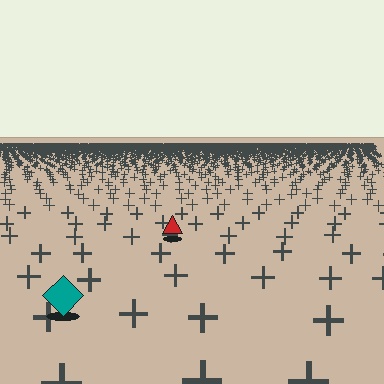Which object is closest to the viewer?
The teal diamond is closest. The texture marks near it are larger and more spread out.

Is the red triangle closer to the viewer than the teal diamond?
No. The teal diamond is closer — you can tell from the texture gradient: the ground texture is coarser near it.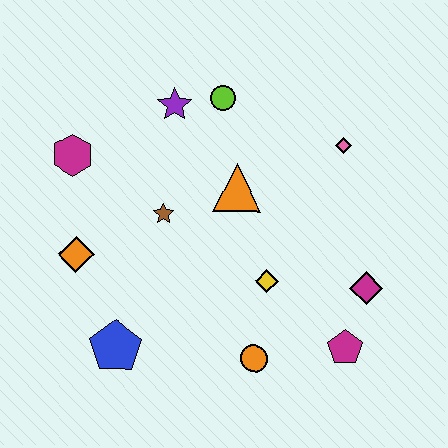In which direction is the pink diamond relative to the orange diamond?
The pink diamond is to the right of the orange diamond.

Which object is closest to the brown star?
The orange triangle is closest to the brown star.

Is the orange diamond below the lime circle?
Yes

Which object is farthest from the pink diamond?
The blue pentagon is farthest from the pink diamond.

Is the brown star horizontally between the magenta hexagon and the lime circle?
Yes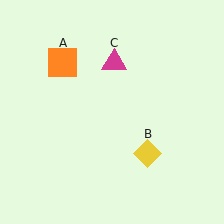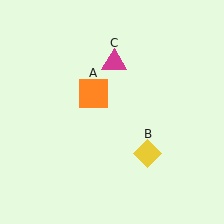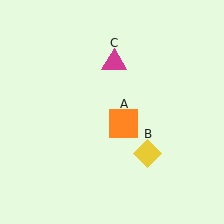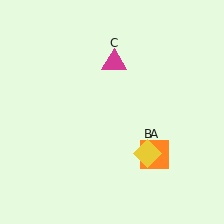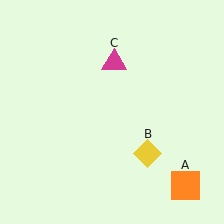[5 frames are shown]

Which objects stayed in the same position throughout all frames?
Yellow diamond (object B) and magenta triangle (object C) remained stationary.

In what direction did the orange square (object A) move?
The orange square (object A) moved down and to the right.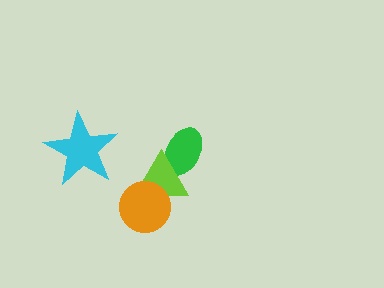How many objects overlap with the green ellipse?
1 object overlaps with the green ellipse.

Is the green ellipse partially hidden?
Yes, it is partially covered by another shape.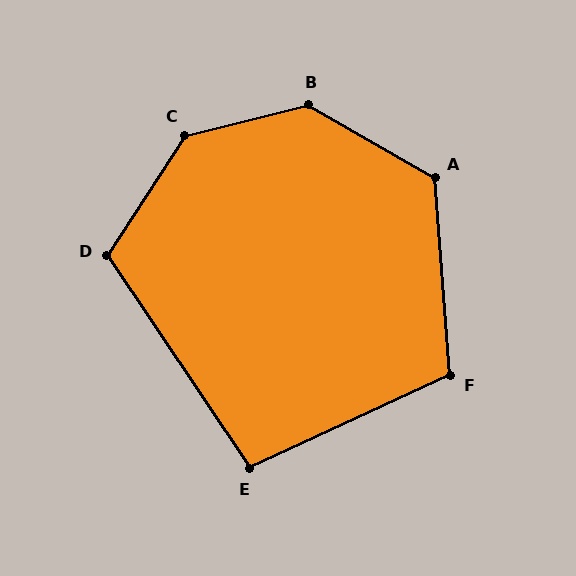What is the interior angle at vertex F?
Approximately 111 degrees (obtuse).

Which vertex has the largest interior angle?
C, at approximately 137 degrees.